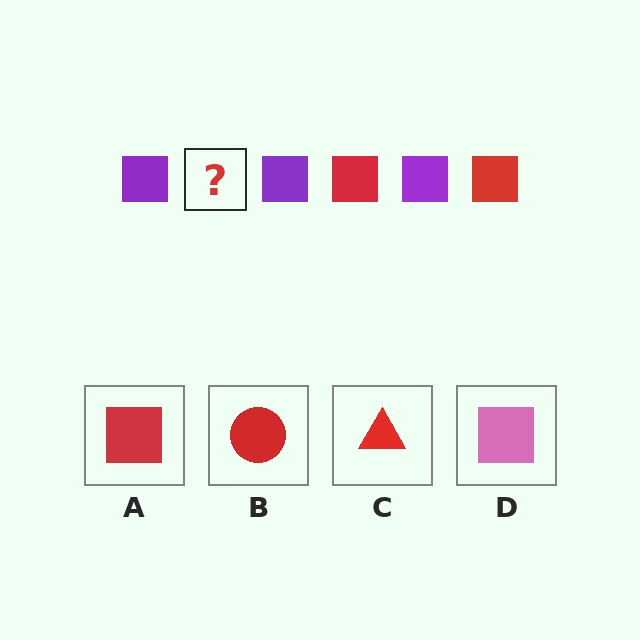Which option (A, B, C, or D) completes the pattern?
A.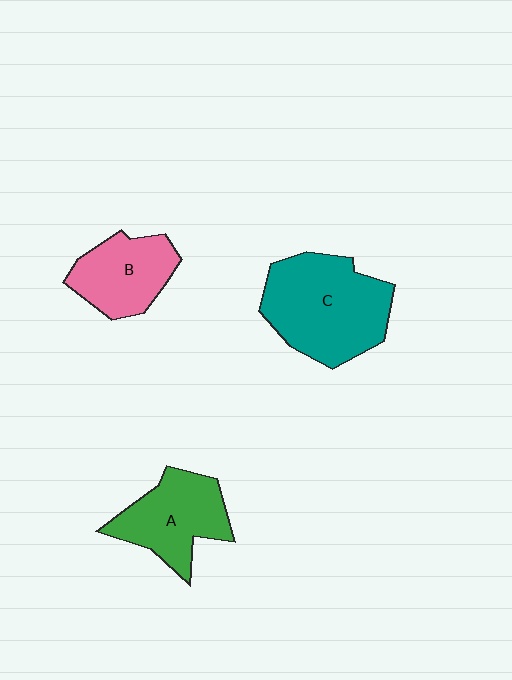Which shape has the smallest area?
Shape B (pink).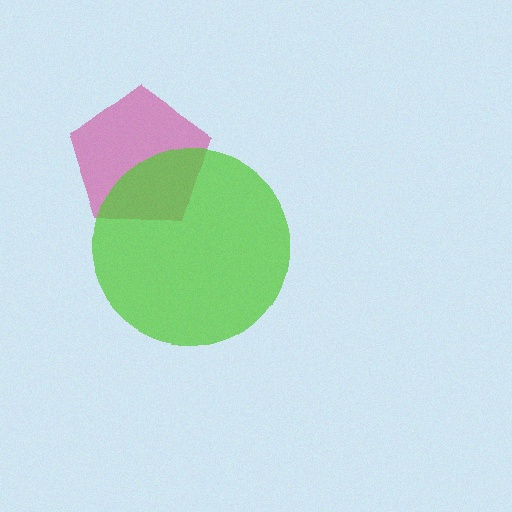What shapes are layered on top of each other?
The layered shapes are: a magenta pentagon, a lime circle.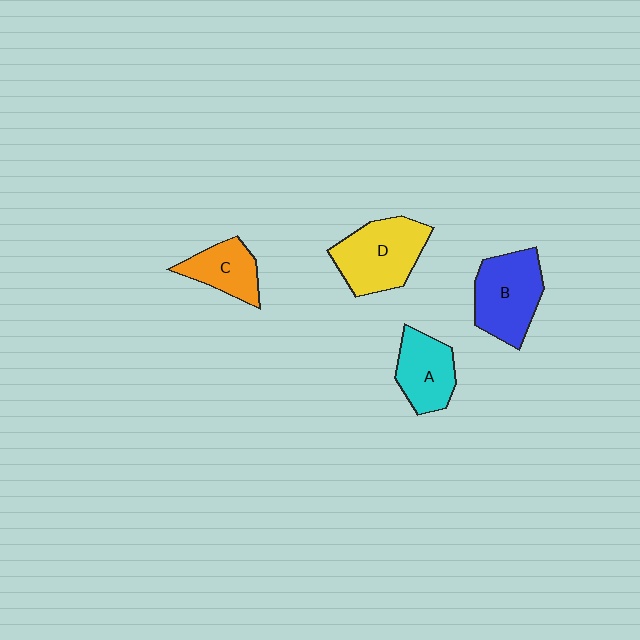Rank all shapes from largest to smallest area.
From largest to smallest: D (yellow), B (blue), A (cyan), C (orange).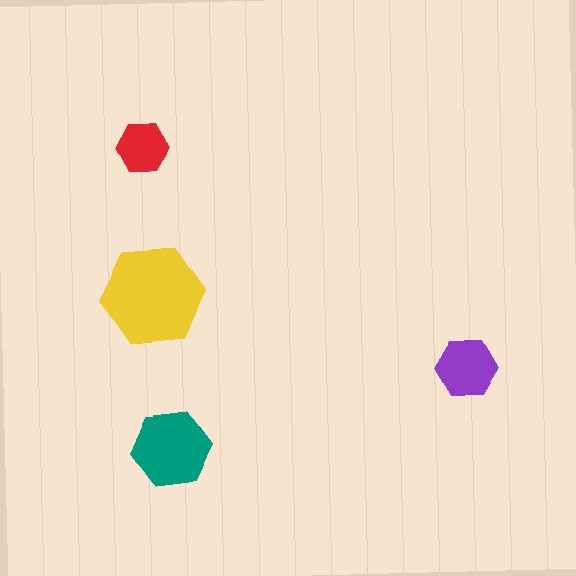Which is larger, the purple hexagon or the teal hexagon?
The teal one.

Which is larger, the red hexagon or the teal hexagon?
The teal one.